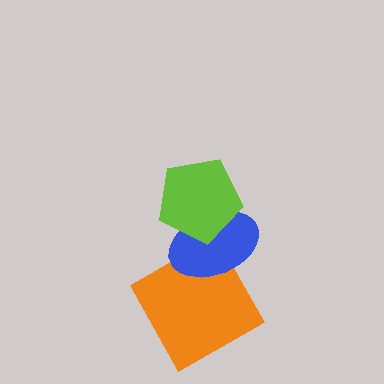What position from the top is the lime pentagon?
The lime pentagon is 1st from the top.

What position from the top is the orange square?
The orange square is 3rd from the top.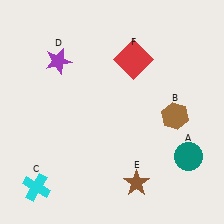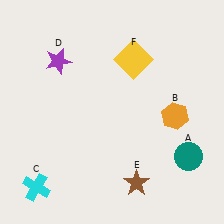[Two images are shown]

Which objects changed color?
B changed from brown to orange. F changed from red to yellow.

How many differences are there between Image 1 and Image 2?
There are 2 differences between the two images.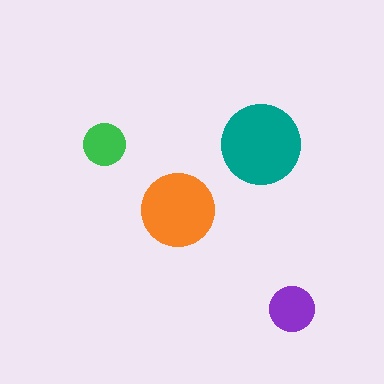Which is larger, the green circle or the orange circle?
The orange one.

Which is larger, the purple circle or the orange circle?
The orange one.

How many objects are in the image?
There are 4 objects in the image.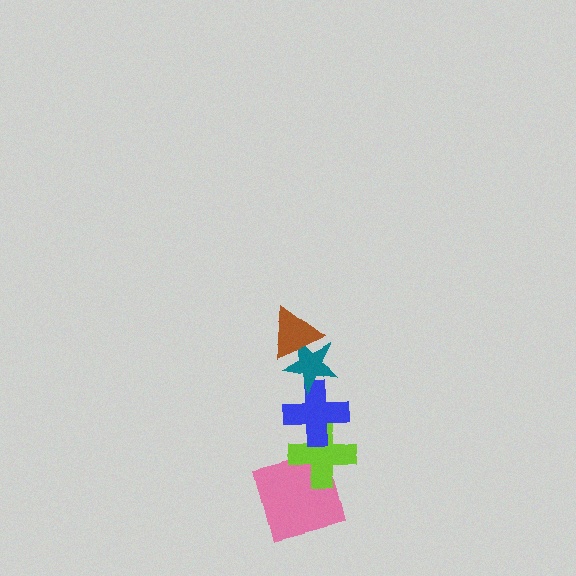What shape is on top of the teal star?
The brown triangle is on top of the teal star.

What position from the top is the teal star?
The teal star is 2nd from the top.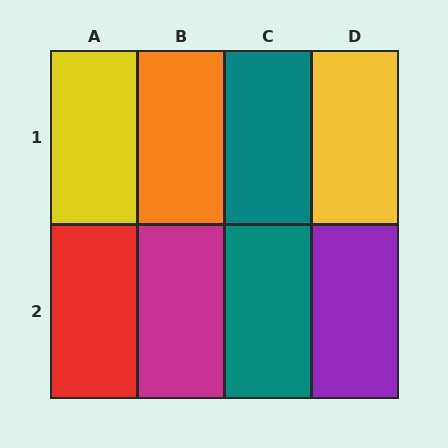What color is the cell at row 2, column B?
Magenta.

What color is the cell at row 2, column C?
Teal.